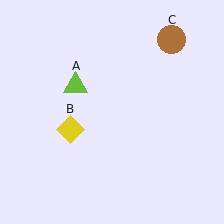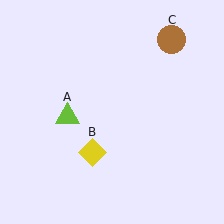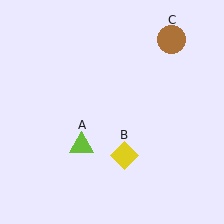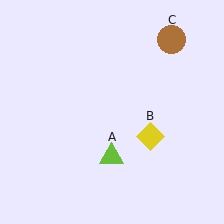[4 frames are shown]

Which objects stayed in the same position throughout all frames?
Brown circle (object C) remained stationary.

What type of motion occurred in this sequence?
The lime triangle (object A), yellow diamond (object B) rotated counterclockwise around the center of the scene.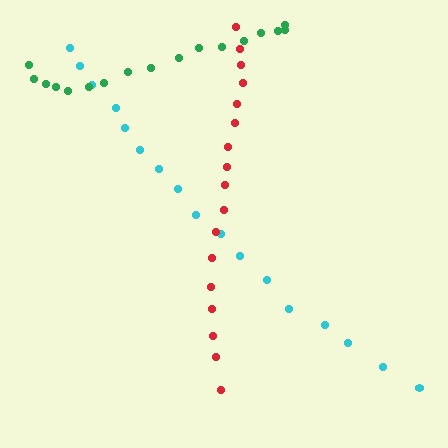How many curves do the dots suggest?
There are 3 distinct paths.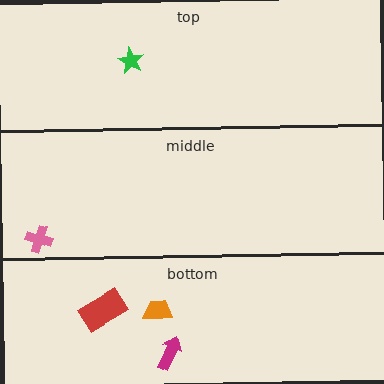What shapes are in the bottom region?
The magenta arrow, the red rectangle, the orange trapezoid.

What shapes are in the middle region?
The pink cross.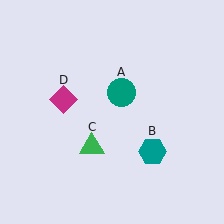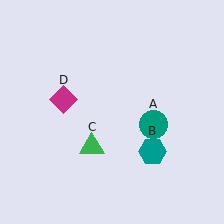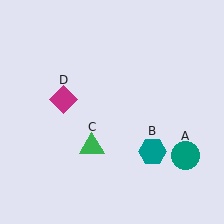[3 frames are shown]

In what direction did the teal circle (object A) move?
The teal circle (object A) moved down and to the right.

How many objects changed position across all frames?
1 object changed position: teal circle (object A).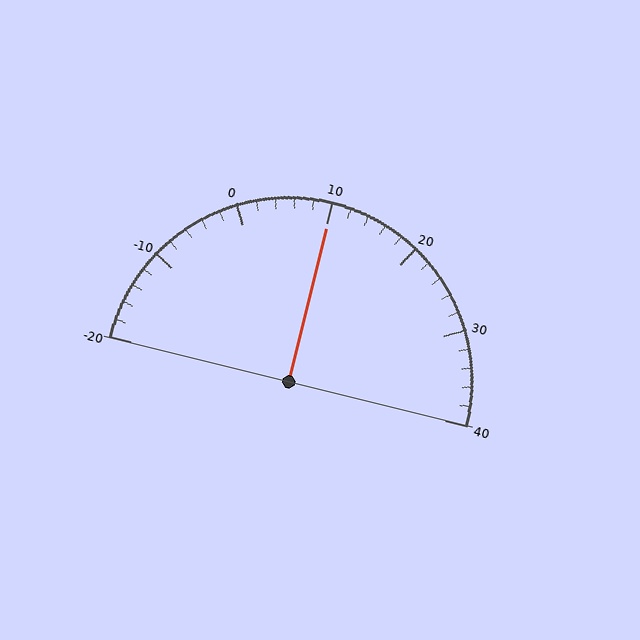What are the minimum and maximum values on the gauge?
The gauge ranges from -20 to 40.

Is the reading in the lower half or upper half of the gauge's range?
The reading is in the upper half of the range (-20 to 40).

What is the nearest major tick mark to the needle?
The nearest major tick mark is 10.